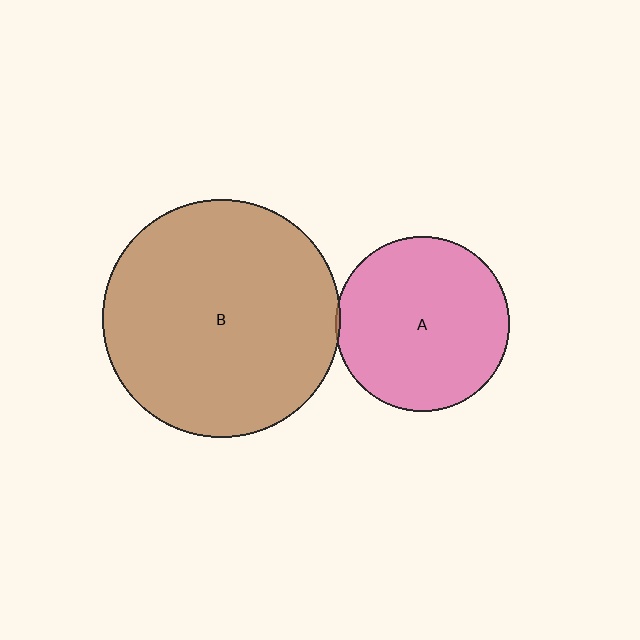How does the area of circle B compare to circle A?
Approximately 1.9 times.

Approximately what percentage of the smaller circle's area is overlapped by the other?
Approximately 5%.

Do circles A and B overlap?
Yes.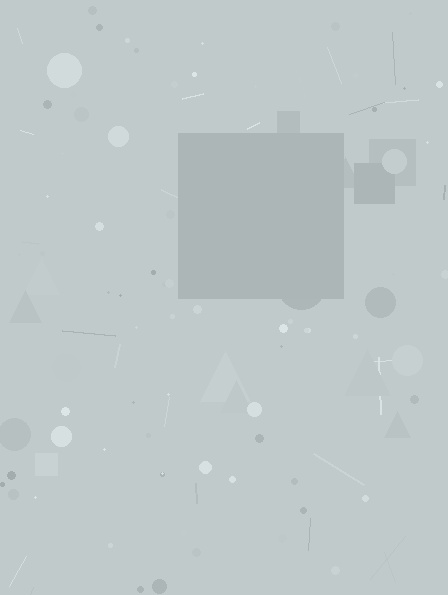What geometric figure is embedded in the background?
A square is embedded in the background.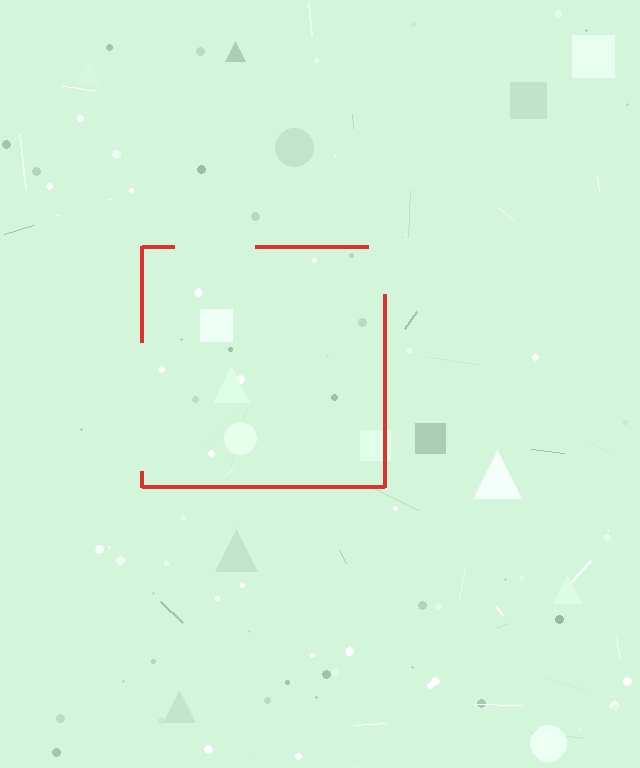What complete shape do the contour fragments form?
The contour fragments form a square.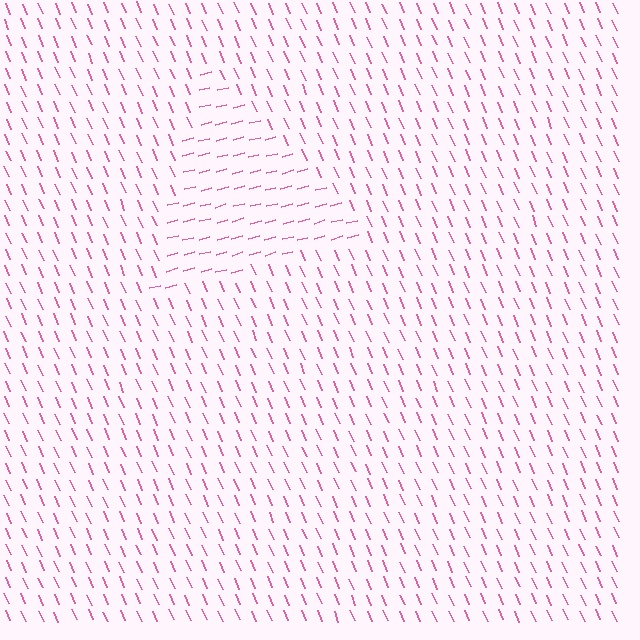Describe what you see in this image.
The image is filled with small pink line segments. A triangle region in the image has lines oriented differently from the surrounding lines, creating a visible texture boundary.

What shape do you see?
I see a triangle.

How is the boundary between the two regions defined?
The boundary is defined purely by a change in line orientation (approximately 81 degrees difference). All lines are the same color and thickness.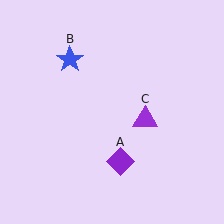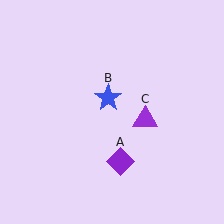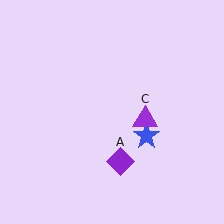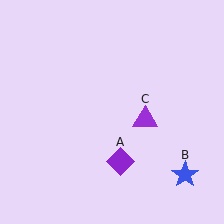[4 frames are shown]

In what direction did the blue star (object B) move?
The blue star (object B) moved down and to the right.